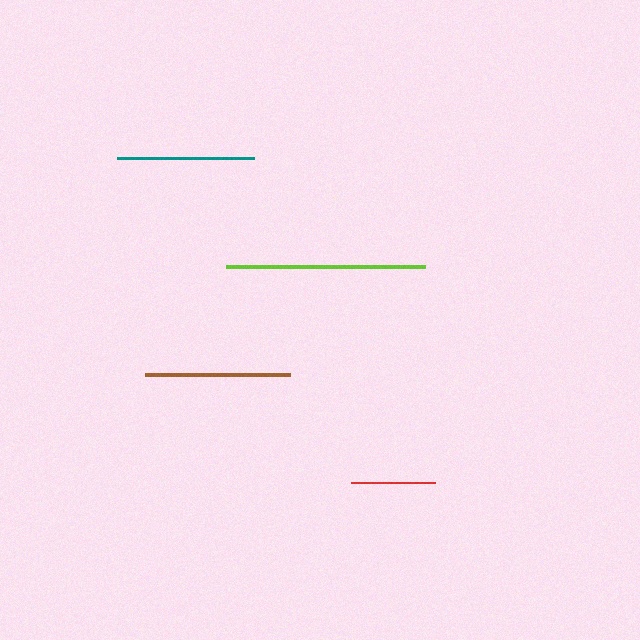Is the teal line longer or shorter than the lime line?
The lime line is longer than the teal line.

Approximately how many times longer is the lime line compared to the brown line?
The lime line is approximately 1.4 times the length of the brown line.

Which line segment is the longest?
The lime line is the longest at approximately 199 pixels.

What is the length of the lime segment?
The lime segment is approximately 199 pixels long.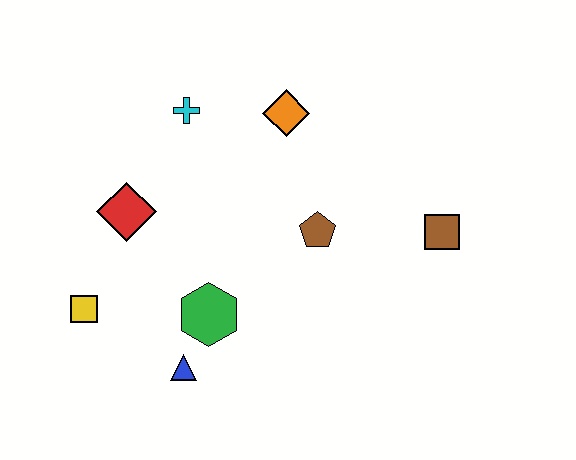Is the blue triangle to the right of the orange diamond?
No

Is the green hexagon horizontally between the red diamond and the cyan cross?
No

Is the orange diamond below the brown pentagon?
No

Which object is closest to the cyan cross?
The orange diamond is closest to the cyan cross.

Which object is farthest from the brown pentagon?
The yellow square is farthest from the brown pentagon.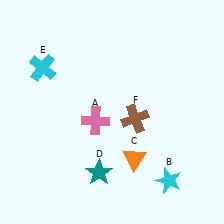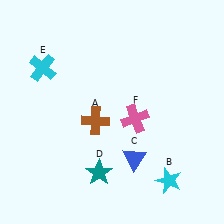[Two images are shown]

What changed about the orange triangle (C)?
In Image 1, C is orange. In Image 2, it changed to blue.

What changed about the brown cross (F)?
In Image 1, F is brown. In Image 2, it changed to pink.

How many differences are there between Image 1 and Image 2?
There are 3 differences between the two images.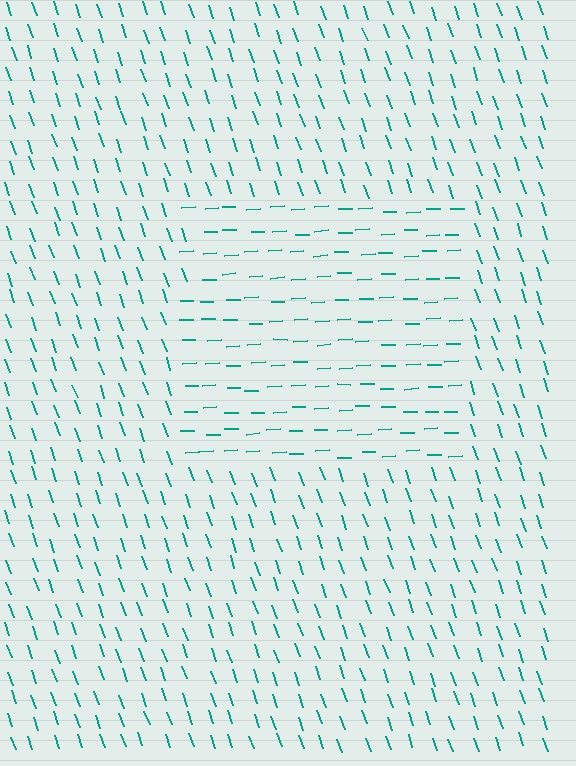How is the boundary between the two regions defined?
The boundary is defined purely by a change in line orientation (approximately 73 degrees difference). All lines are the same color and thickness.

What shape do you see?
I see a rectangle.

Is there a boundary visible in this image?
Yes, there is a texture boundary formed by a change in line orientation.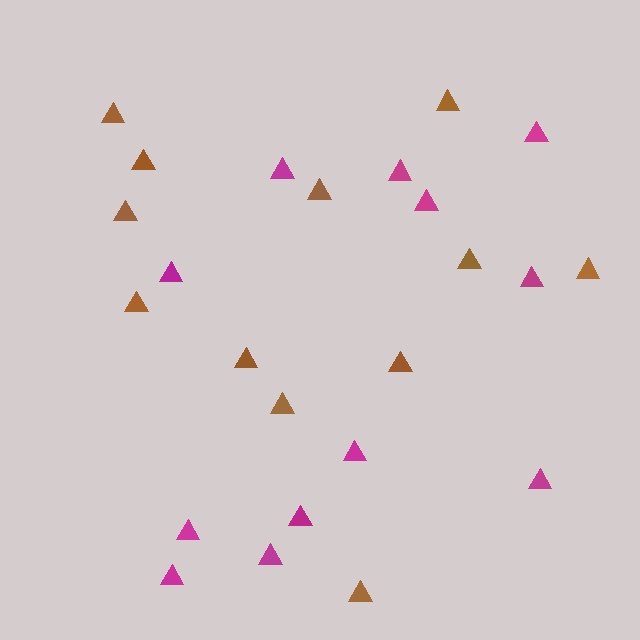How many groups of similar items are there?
There are 2 groups: one group of brown triangles (12) and one group of magenta triangles (12).